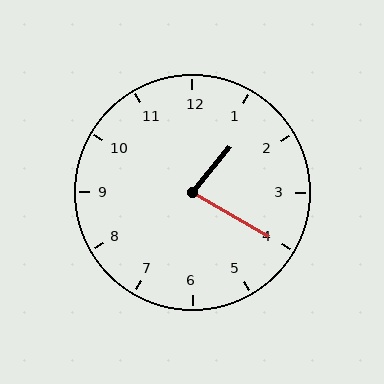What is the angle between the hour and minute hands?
Approximately 80 degrees.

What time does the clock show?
1:20.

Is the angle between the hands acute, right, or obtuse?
It is acute.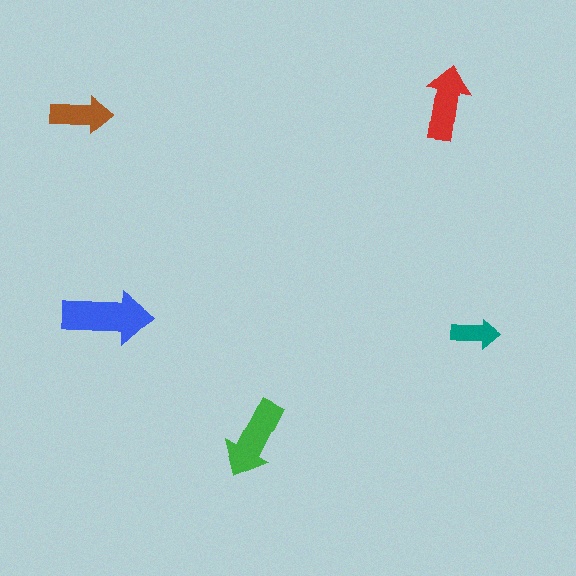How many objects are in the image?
There are 5 objects in the image.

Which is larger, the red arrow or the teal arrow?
The red one.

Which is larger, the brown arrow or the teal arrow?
The brown one.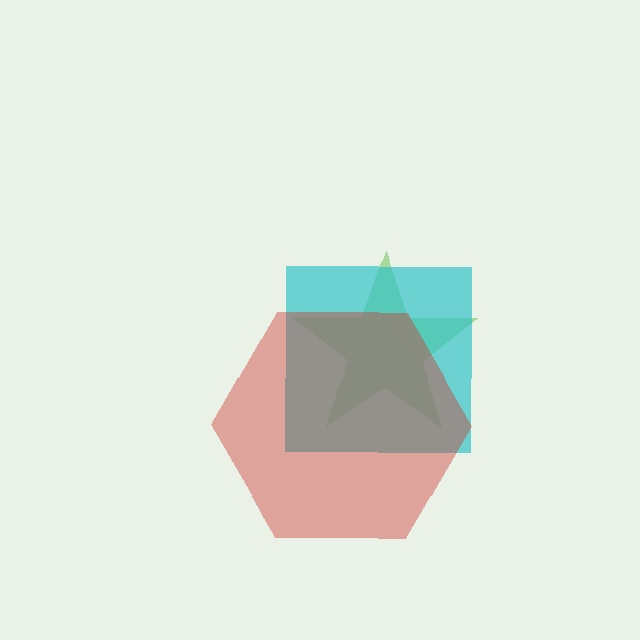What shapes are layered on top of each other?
The layered shapes are: a lime star, a cyan square, a red hexagon.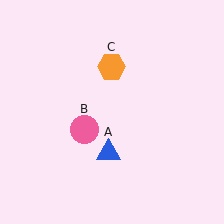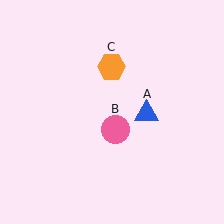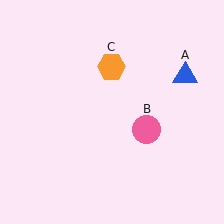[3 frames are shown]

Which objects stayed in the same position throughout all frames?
Orange hexagon (object C) remained stationary.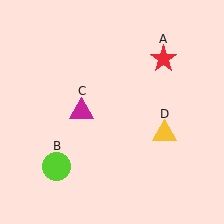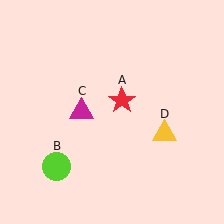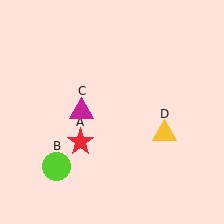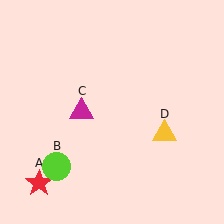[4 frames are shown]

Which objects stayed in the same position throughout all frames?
Lime circle (object B) and magenta triangle (object C) and yellow triangle (object D) remained stationary.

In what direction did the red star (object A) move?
The red star (object A) moved down and to the left.